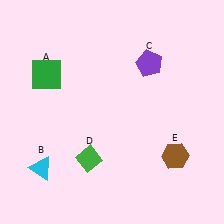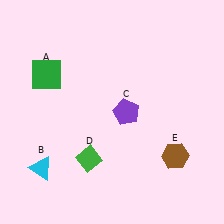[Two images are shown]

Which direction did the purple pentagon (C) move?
The purple pentagon (C) moved down.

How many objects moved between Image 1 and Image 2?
1 object moved between the two images.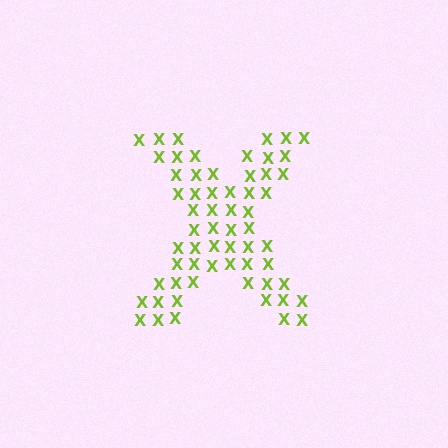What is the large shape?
The large shape is the letter X.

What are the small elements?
The small elements are letter X's.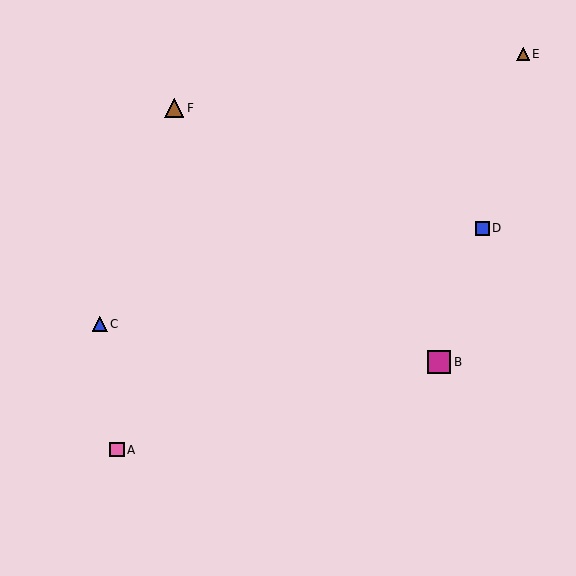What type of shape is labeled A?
Shape A is a pink square.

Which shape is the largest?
The magenta square (labeled B) is the largest.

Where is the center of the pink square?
The center of the pink square is at (117, 450).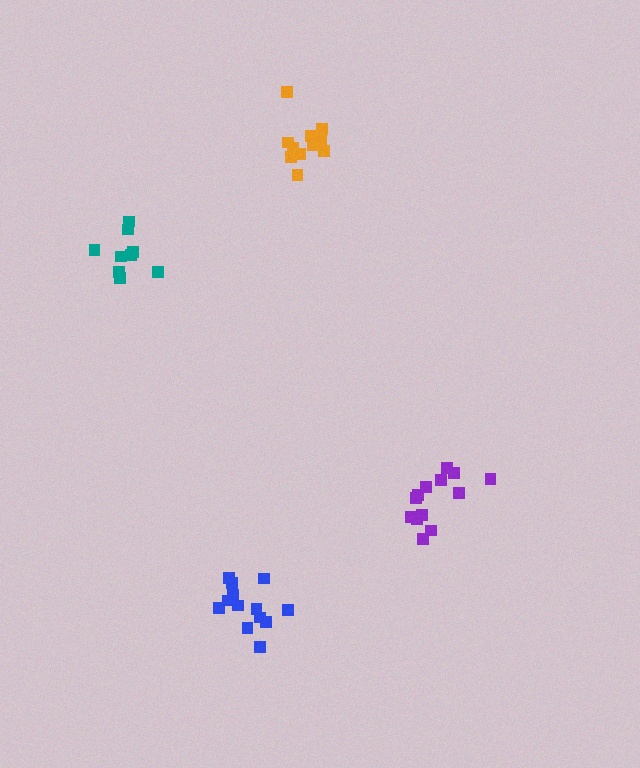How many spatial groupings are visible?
There are 4 spatial groupings.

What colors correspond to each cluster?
The clusters are colored: blue, purple, orange, teal.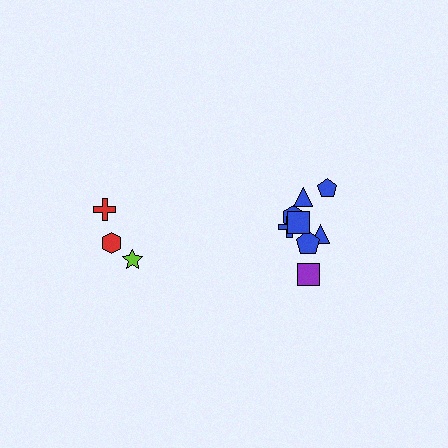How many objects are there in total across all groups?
There are 11 objects.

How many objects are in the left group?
There are 3 objects.